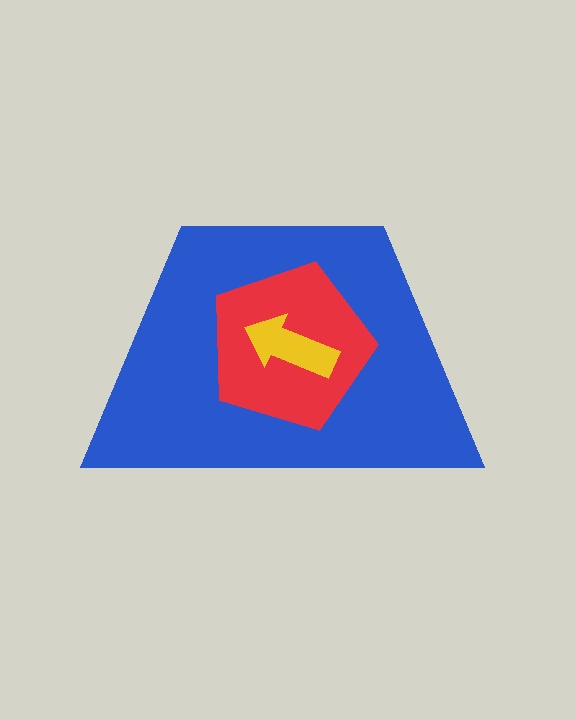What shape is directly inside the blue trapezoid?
The red pentagon.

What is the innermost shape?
The yellow arrow.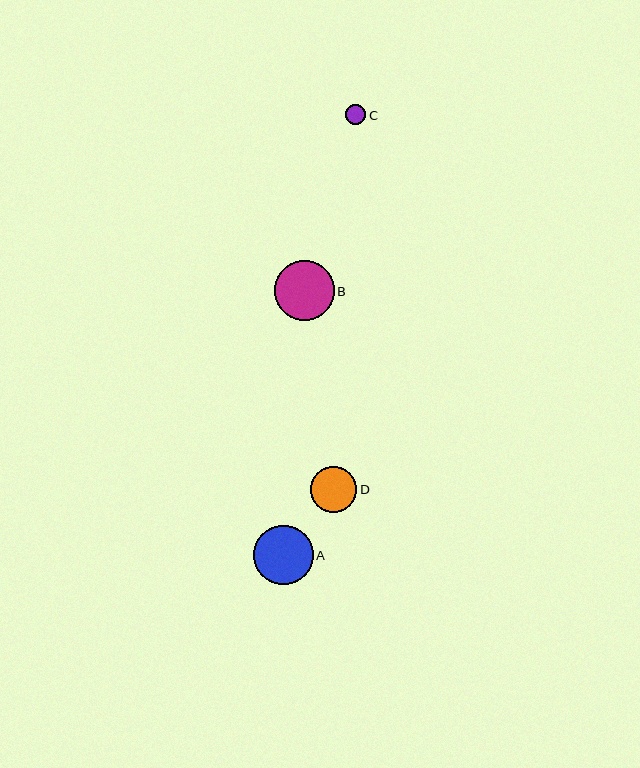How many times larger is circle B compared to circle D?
Circle B is approximately 1.3 times the size of circle D.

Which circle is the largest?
Circle B is the largest with a size of approximately 60 pixels.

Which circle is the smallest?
Circle C is the smallest with a size of approximately 20 pixels.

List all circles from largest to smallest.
From largest to smallest: B, A, D, C.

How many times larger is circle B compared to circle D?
Circle B is approximately 1.3 times the size of circle D.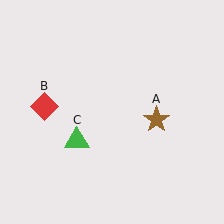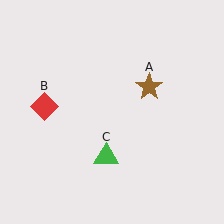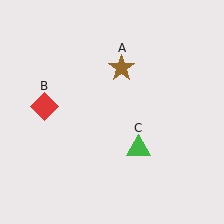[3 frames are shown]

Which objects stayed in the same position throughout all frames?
Red diamond (object B) remained stationary.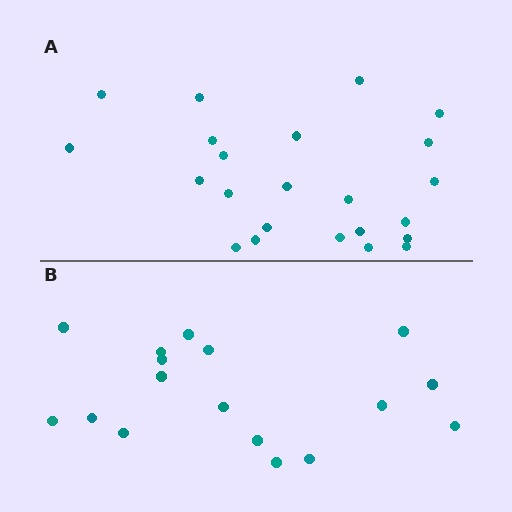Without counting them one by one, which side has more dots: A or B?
Region A (the top region) has more dots.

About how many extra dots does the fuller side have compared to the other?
Region A has about 6 more dots than region B.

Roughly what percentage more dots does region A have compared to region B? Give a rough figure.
About 35% more.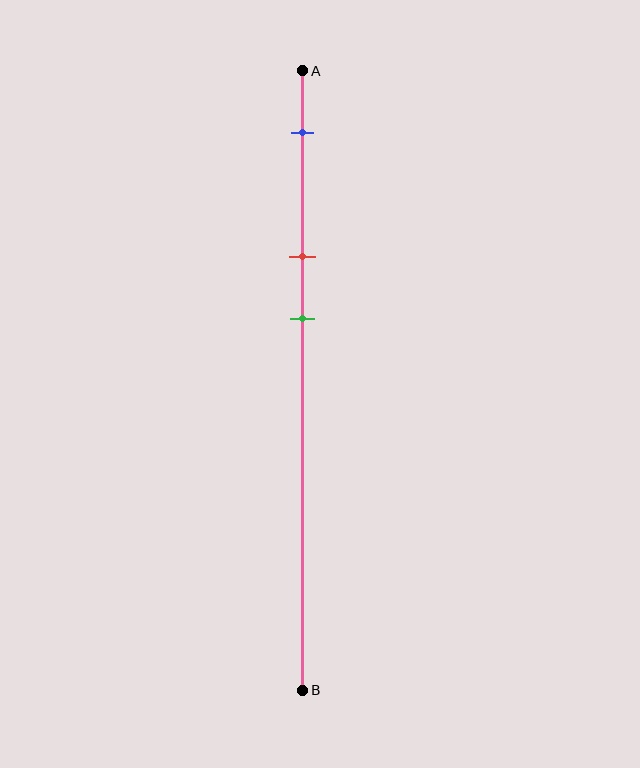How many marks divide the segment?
There are 3 marks dividing the segment.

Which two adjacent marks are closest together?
The red and green marks are the closest adjacent pair.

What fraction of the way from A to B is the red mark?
The red mark is approximately 30% (0.3) of the way from A to B.